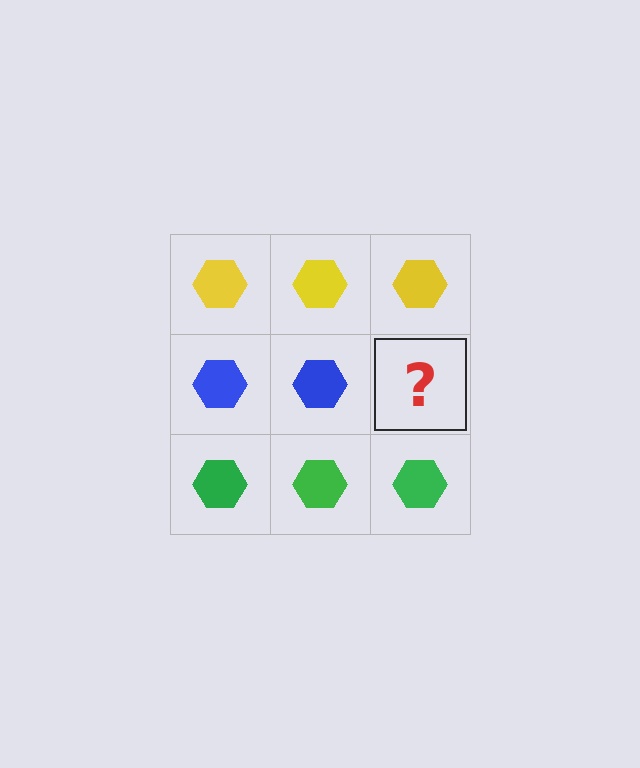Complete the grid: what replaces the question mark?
The question mark should be replaced with a blue hexagon.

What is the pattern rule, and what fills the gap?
The rule is that each row has a consistent color. The gap should be filled with a blue hexagon.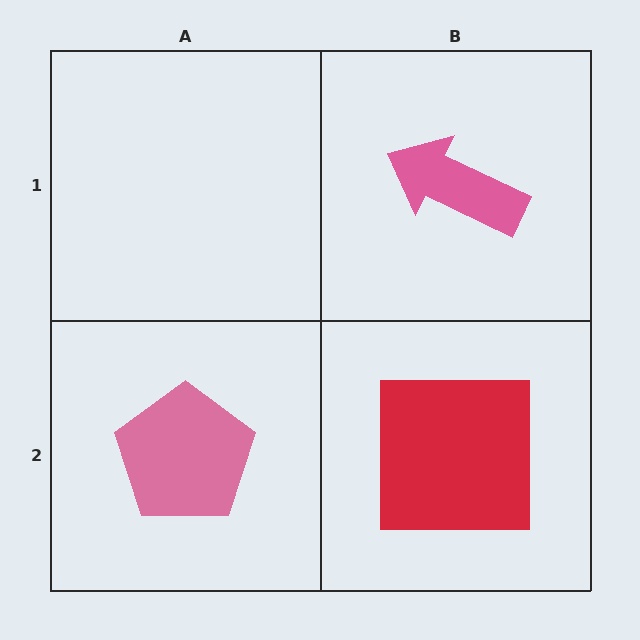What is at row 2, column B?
A red square.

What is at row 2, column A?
A pink pentagon.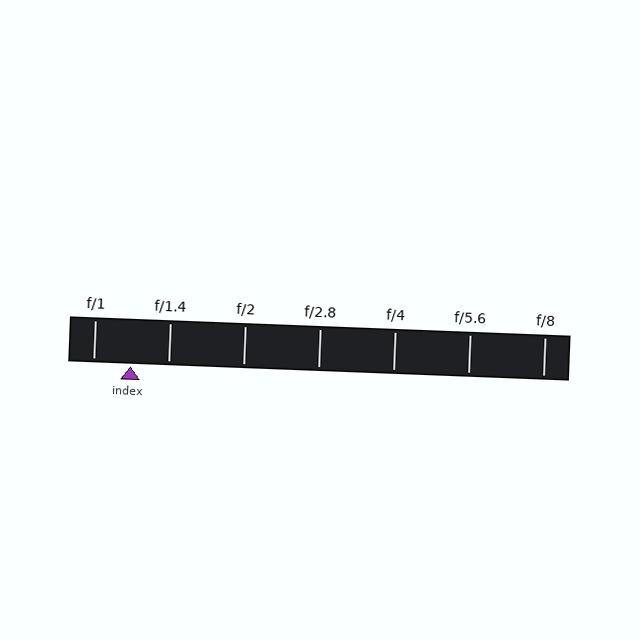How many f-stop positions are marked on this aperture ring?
There are 7 f-stop positions marked.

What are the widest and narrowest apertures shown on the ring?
The widest aperture shown is f/1 and the narrowest is f/8.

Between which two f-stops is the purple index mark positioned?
The index mark is between f/1 and f/1.4.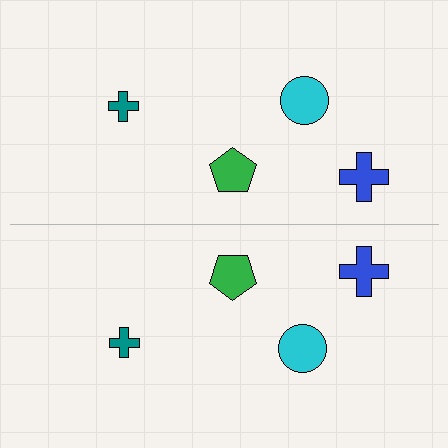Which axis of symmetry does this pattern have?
The pattern has a horizontal axis of symmetry running through the center of the image.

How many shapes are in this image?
There are 8 shapes in this image.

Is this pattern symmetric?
Yes, this pattern has bilateral (reflection) symmetry.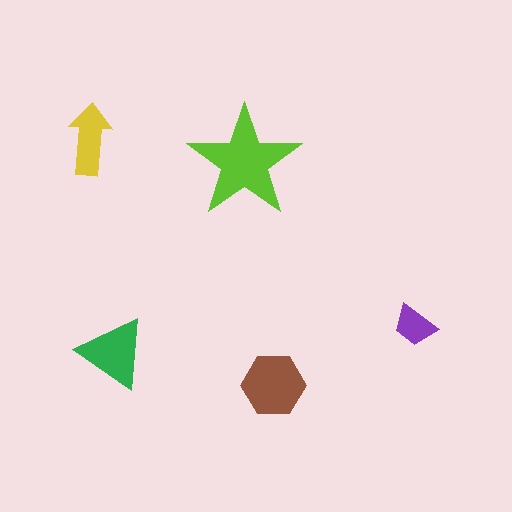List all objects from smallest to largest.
The purple trapezoid, the yellow arrow, the green triangle, the brown hexagon, the lime star.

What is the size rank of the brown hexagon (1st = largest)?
2nd.